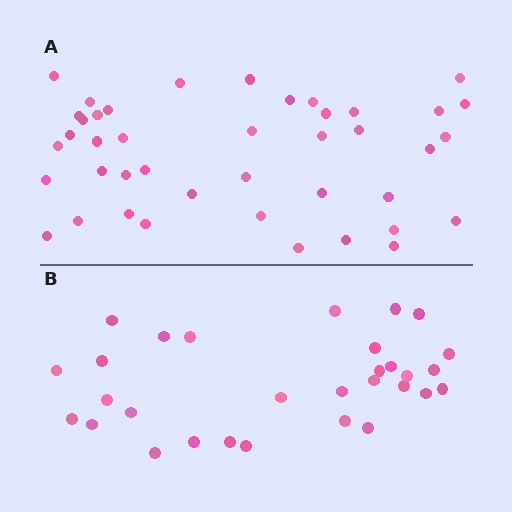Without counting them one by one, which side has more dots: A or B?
Region A (the top region) has more dots.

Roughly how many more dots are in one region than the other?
Region A has roughly 12 or so more dots than region B.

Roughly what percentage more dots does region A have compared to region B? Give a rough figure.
About 40% more.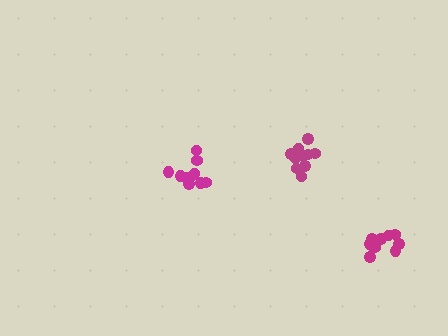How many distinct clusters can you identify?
There are 3 distinct clusters.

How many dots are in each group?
Group 1: 11 dots, Group 2: 11 dots, Group 3: 10 dots (32 total).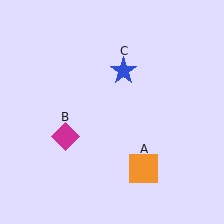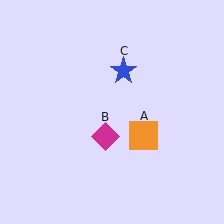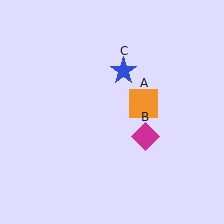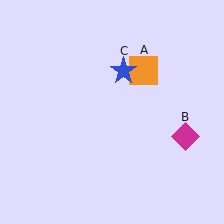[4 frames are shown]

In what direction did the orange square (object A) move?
The orange square (object A) moved up.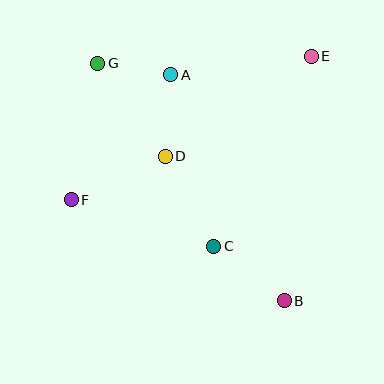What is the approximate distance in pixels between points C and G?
The distance between C and G is approximately 216 pixels.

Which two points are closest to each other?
Points A and G are closest to each other.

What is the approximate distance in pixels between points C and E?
The distance between C and E is approximately 213 pixels.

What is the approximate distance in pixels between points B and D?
The distance between B and D is approximately 187 pixels.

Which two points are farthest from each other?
Points B and G are farthest from each other.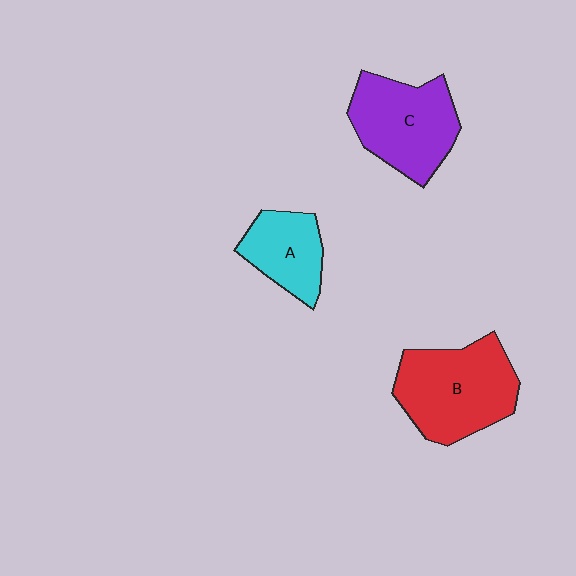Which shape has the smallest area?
Shape A (cyan).